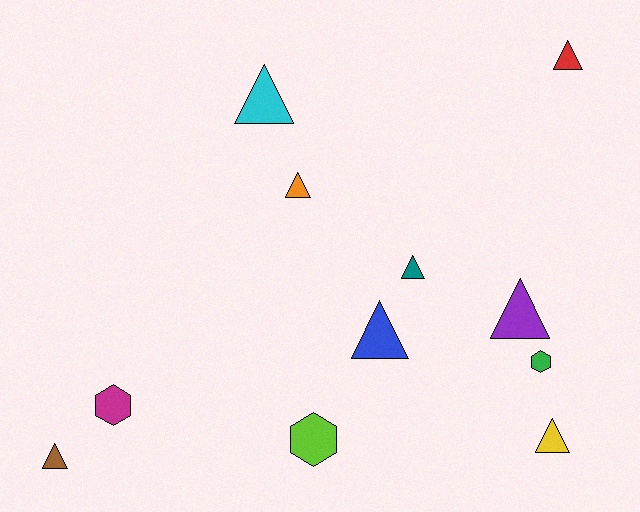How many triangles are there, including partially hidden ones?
There are 8 triangles.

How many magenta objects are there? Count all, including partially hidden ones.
There is 1 magenta object.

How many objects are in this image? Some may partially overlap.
There are 11 objects.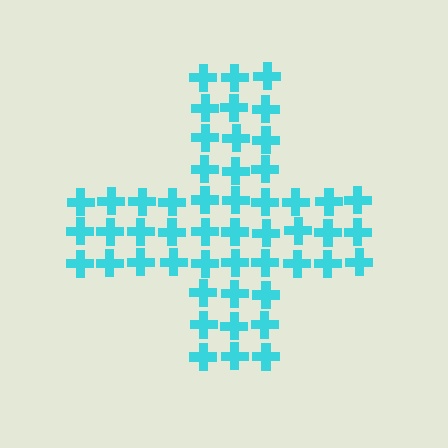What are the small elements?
The small elements are crosses.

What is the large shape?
The large shape is a cross.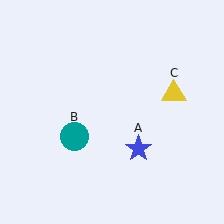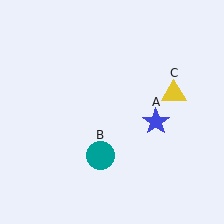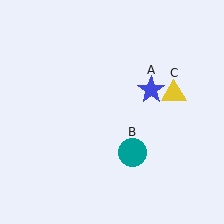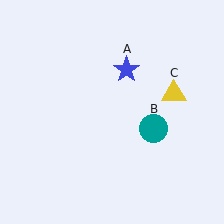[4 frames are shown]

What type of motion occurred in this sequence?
The blue star (object A), teal circle (object B) rotated counterclockwise around the center of the scene.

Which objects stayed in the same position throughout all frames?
Yellow triangle (object C) remained stationary.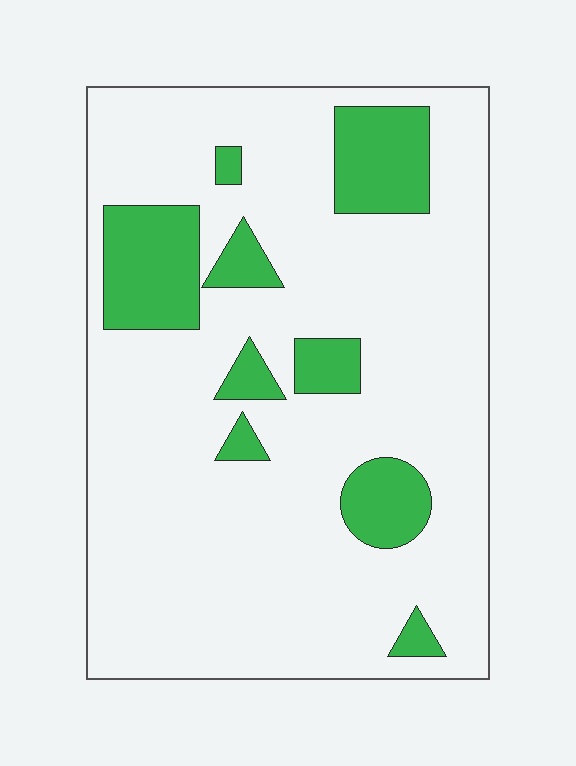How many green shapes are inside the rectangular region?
9.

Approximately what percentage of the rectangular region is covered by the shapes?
Approximately 20%.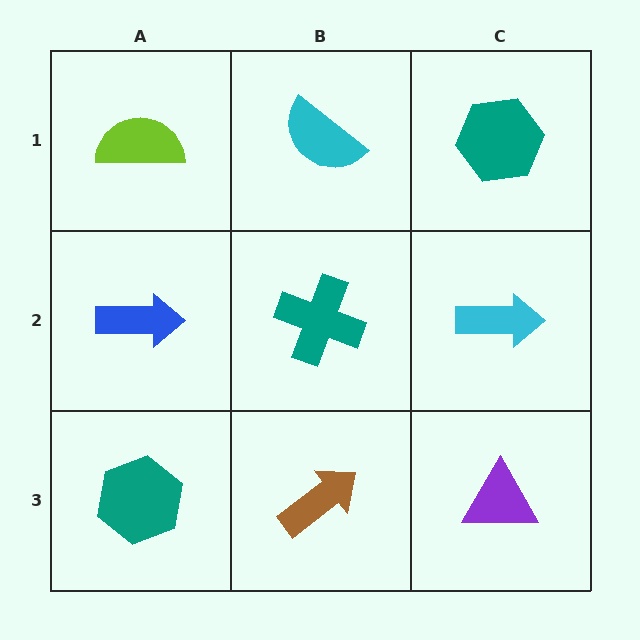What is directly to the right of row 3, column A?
A brown arrow.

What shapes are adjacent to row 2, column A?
A lime semicircle (row 1, column A), a teal hexagon (row 3, column A), a teal cross (row 2, column B).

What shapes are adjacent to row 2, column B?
A cyan semicircle (row 1, column B), a brown arrow (row 3, column B), a blue arrow (row 2, column A), a cyan arrow (row 2, column C).